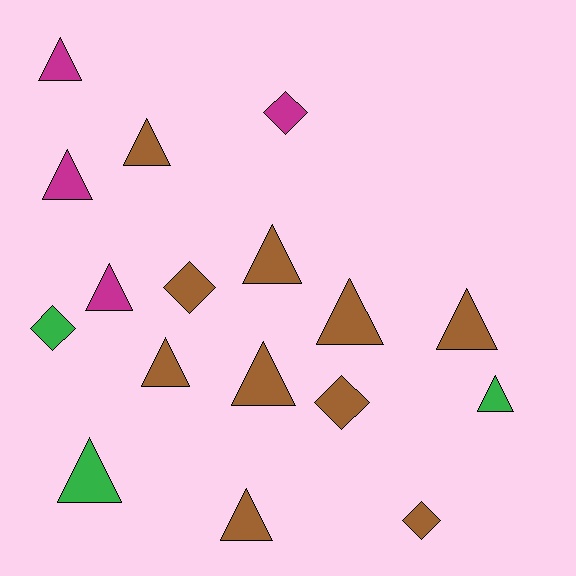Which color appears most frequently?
Brown, with 10 objects.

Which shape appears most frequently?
Triangle, with 12 objects.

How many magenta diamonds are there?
There is 1 magenta diamond.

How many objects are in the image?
There are 17 objects.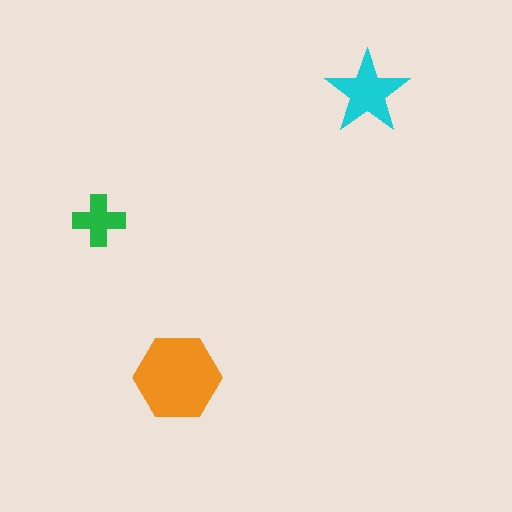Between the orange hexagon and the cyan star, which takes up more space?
The orange hexagon.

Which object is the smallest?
The green cross.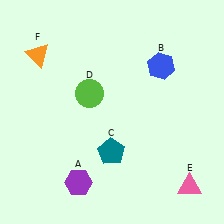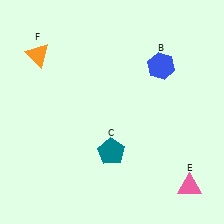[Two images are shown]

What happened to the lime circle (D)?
The lime circle (D) was removed in Image 2. It was in the top-left area of Image 1.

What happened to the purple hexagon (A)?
The purple hexagon (A) was removed in Image 2. It was in the bottom-left area of Image 1.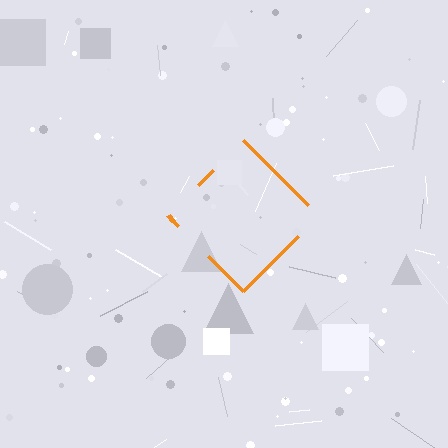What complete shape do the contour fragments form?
The contour fragments form a diamond.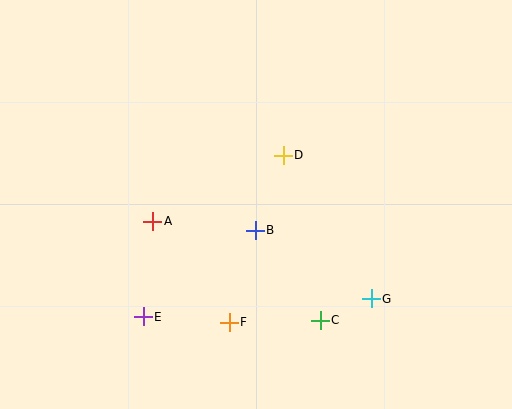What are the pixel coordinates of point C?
Point C is at (320, 320).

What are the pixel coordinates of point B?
Point B is at (255, 230).